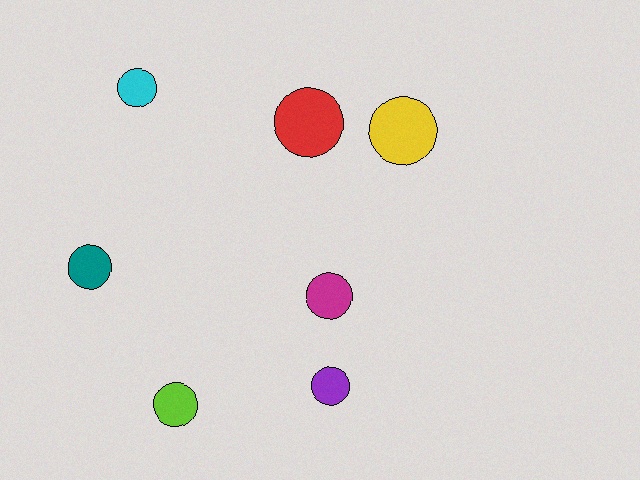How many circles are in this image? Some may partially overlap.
There are 7 circles.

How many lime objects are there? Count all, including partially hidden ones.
There is 1 lime object.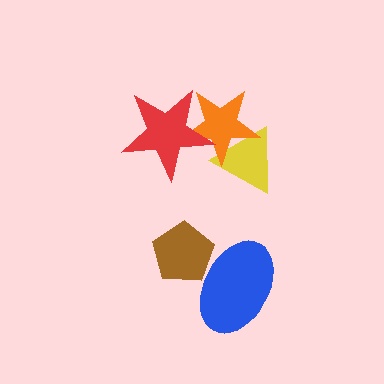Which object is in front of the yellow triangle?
The orange star is in front of the yellow triangle.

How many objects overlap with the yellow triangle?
1 object overlaps with the yellow triangle.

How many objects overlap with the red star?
1 object overlaps with the red star.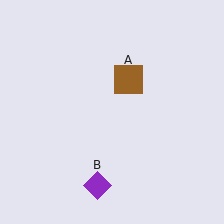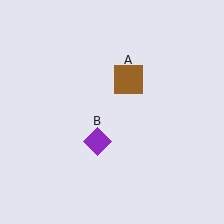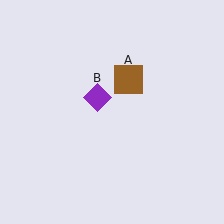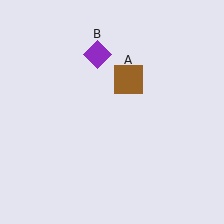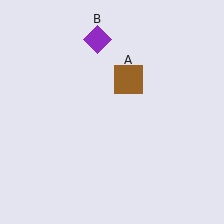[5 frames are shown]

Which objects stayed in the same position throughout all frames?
Brown square (object A) remained stationary.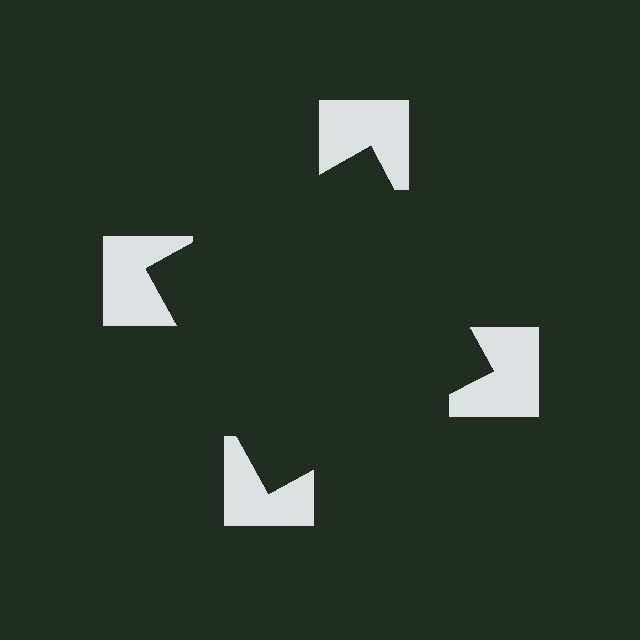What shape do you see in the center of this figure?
An illusory square — its edges are inferred from the aligned wedge cuts in the notched squares, not physically drawn.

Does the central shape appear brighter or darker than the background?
It typically appears slightly darker than the background, even though no actual brightness change is drawn.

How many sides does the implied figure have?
4 sides.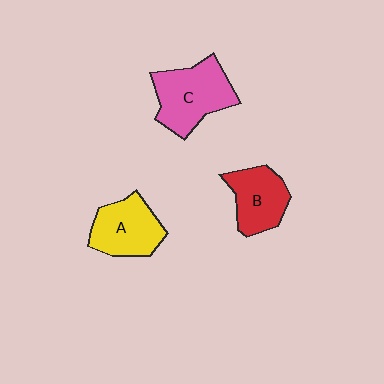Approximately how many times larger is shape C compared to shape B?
Approximately 1.3 times.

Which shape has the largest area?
Shape C (pink).